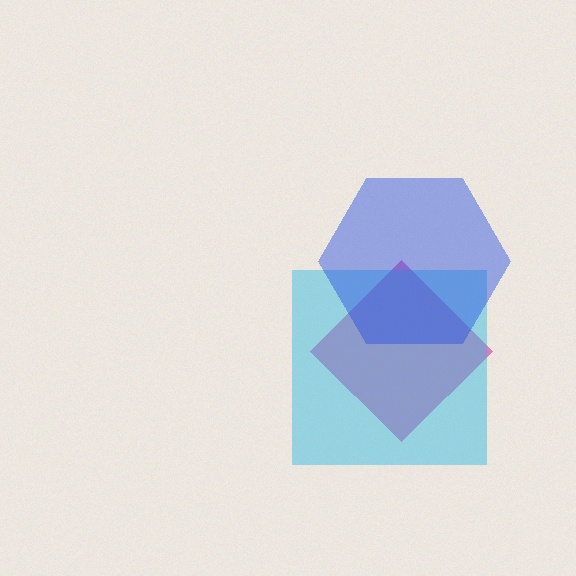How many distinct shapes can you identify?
There are 3 distinct shapes: a magenta diamond, a cyan square, a blue hexagon.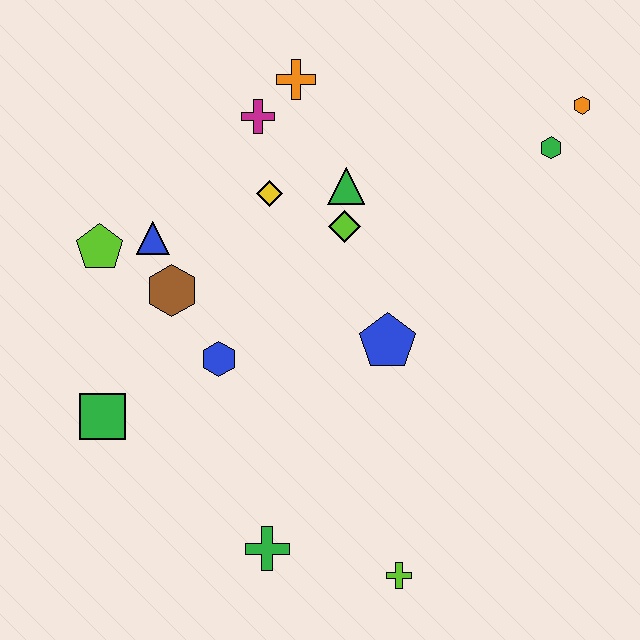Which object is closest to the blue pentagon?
The lime diamond is closest to the blue pentagon.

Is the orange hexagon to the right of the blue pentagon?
Yes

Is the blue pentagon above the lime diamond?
No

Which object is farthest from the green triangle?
The lime cross is farthest from the green triangle.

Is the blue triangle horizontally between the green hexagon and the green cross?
No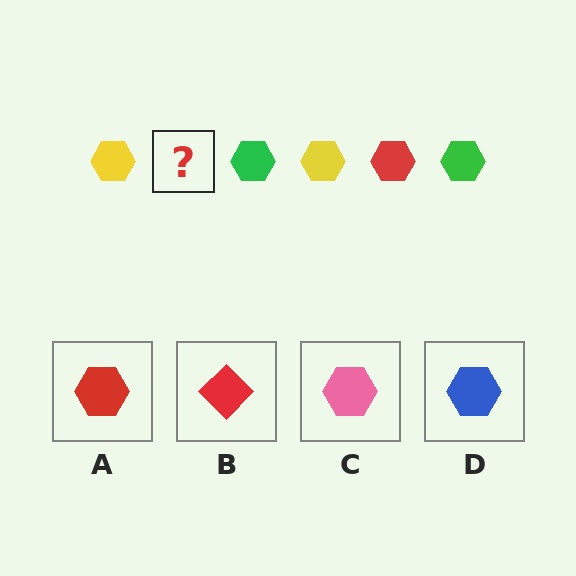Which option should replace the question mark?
Option A.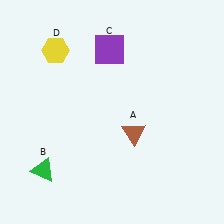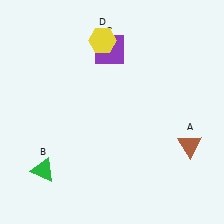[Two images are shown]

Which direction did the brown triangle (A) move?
The brown triangle (A) moved right.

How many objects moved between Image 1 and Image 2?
2 objects moved between the two images.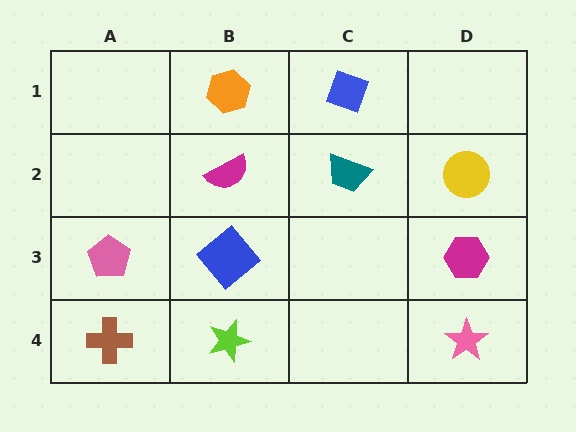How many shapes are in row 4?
3 shapes.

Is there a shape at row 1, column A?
No, that cell is empty.